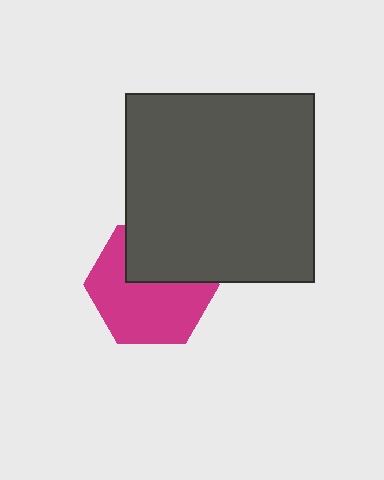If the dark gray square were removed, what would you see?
You would see the complete magenta hexagon.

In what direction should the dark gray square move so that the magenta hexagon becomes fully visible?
The dark gray square should move up. That is the shortest direction to clear the overlap and leave the magenta hexagon fully visible.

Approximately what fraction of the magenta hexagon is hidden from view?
Roughly 37% of the magenta hexagon is hidden behind the dark gray square.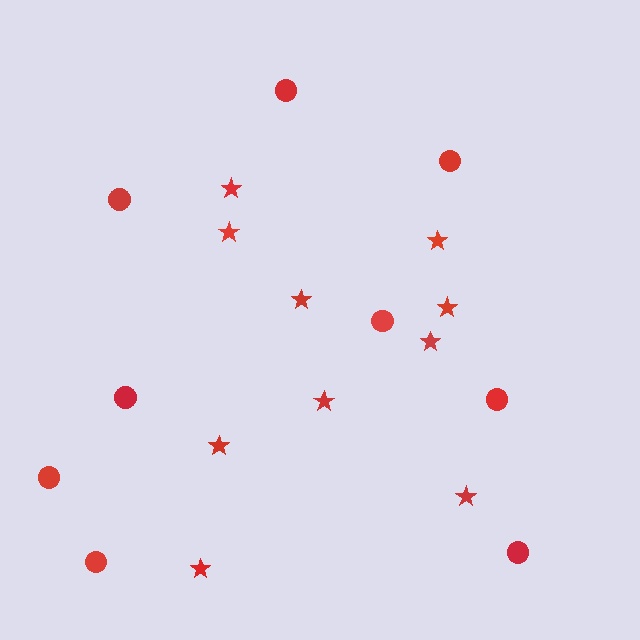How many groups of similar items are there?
There are 2 groups: one group of circles (9) and one group of stars (10).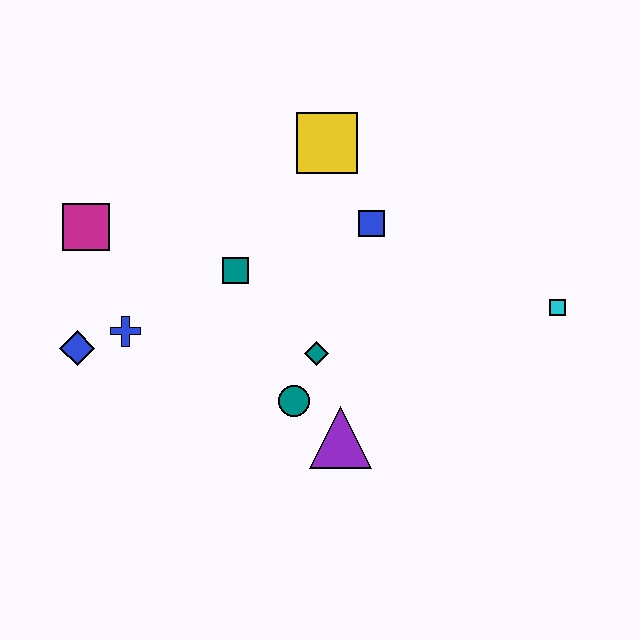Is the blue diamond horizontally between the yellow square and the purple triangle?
No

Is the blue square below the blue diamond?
No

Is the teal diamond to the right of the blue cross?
Yes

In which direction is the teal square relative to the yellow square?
The teal square is below the yellow square.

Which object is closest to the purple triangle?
The teal circle is closest to the purple triangle.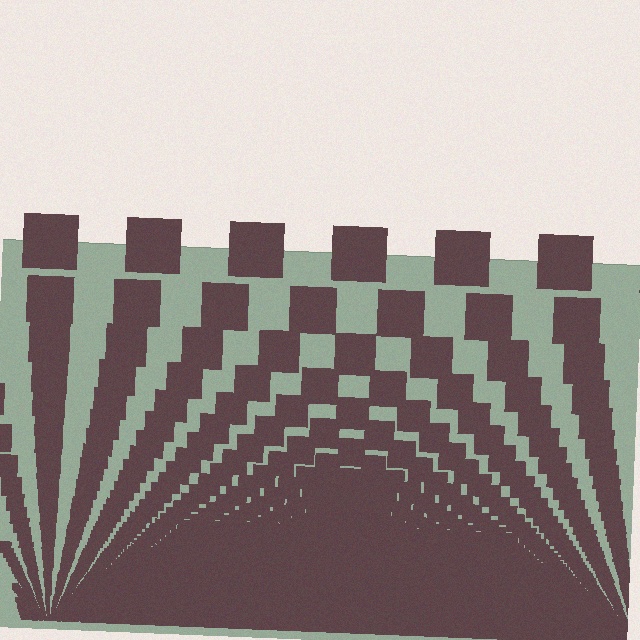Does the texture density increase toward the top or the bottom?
Density increases toward the bottom.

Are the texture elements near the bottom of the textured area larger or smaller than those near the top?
Smaller. The gradient is inverted — elements near the bottom are smaller and denser.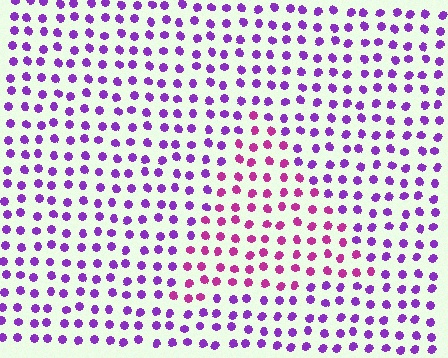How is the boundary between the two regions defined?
The boundary is defined purely by a slight shift in hue (about 38 degrees). Spacing, size, and orientation are identical on both sides.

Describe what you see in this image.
The image is filled with small purple elements in a uniform arrangement. A triangle-shaped region is visible where the elements are tinted to a slightly different hue, forming a subtle color boundary.